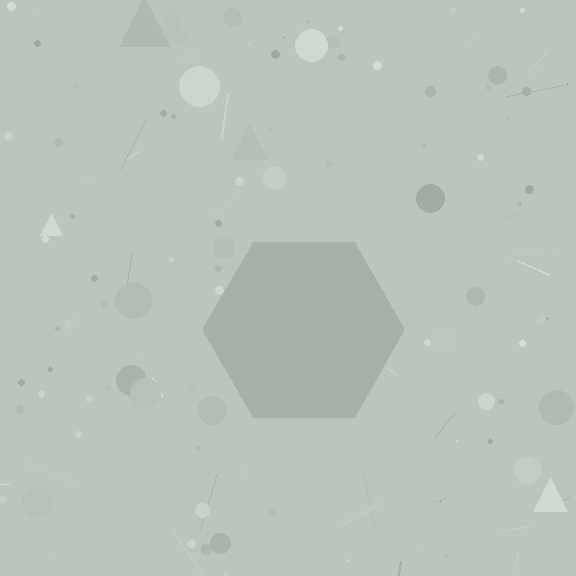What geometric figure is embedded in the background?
A hexagon is embedded in the background.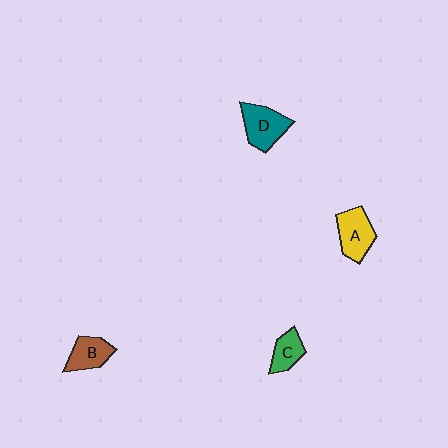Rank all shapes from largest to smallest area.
From largest to smallest: D (teal), A (yellow), B (brown), C (green).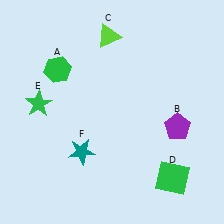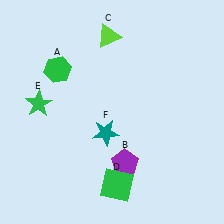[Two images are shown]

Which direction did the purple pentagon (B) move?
The purple pentagon (B) moved left.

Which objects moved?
The objects that moved are: the purple pentagon (B), the green square (D), the teal star (F).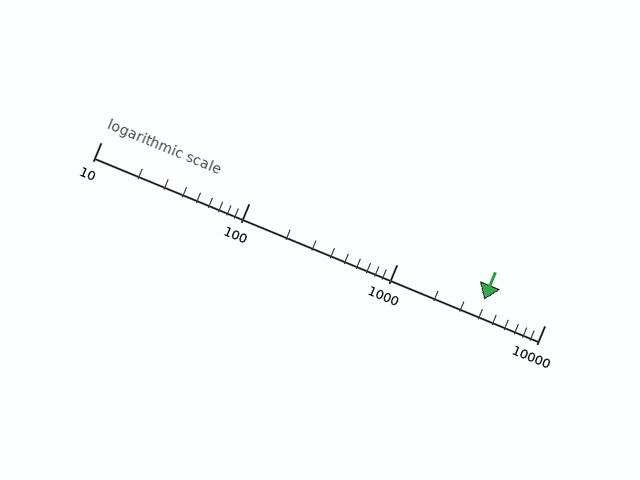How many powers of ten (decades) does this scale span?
The scale spans 3 decades, from 10 to 10000.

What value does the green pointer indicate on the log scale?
The pointer indicates approximately 3900.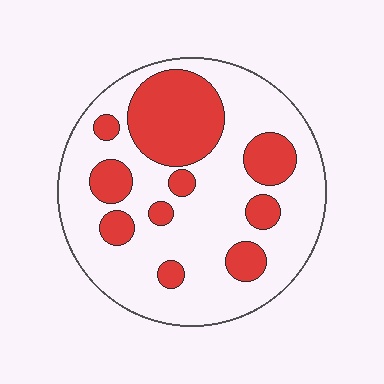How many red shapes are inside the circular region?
10.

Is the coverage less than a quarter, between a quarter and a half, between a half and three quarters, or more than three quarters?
Between a quarter and a half.